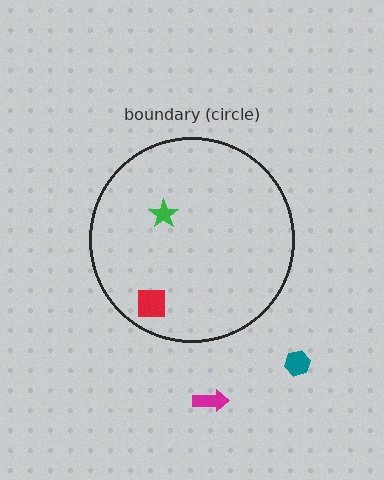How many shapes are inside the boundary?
2 inside, 2 outside.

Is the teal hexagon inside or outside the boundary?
Outside.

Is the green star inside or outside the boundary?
Inside.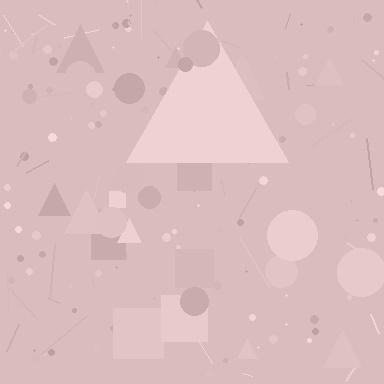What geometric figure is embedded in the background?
A triangle is embedded in the background.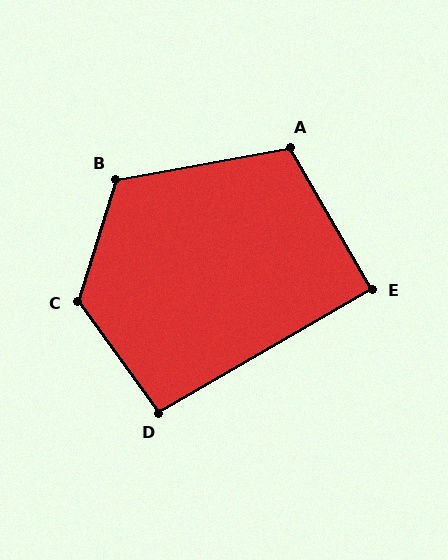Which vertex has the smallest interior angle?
E, at approximately 90 degrees.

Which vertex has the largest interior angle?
C, at approximately 127 degrees.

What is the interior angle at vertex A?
Approximately 110 degrees (obtuse).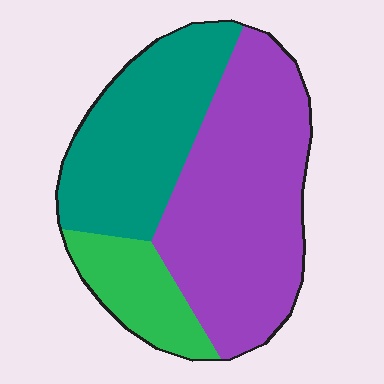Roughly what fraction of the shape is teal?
Teal takes up about one third (1/3) of the shape.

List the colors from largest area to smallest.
From largest to smallest: purple, teal, green.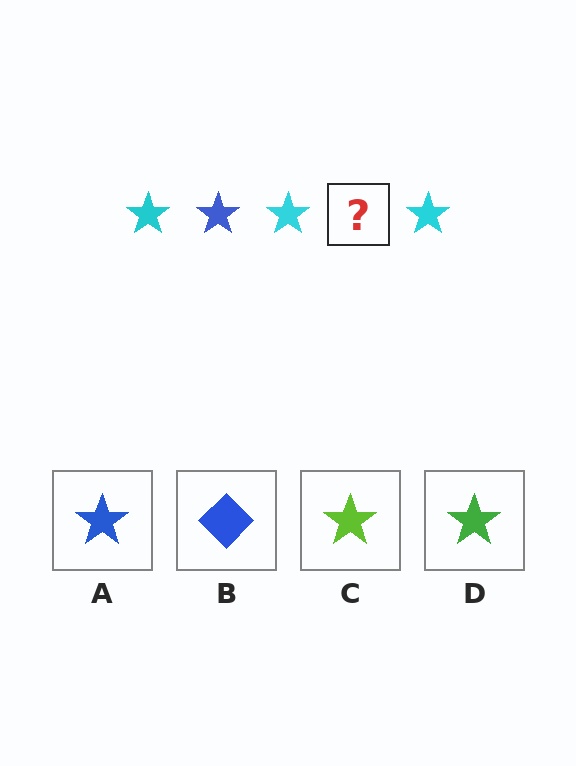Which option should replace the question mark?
Option A.